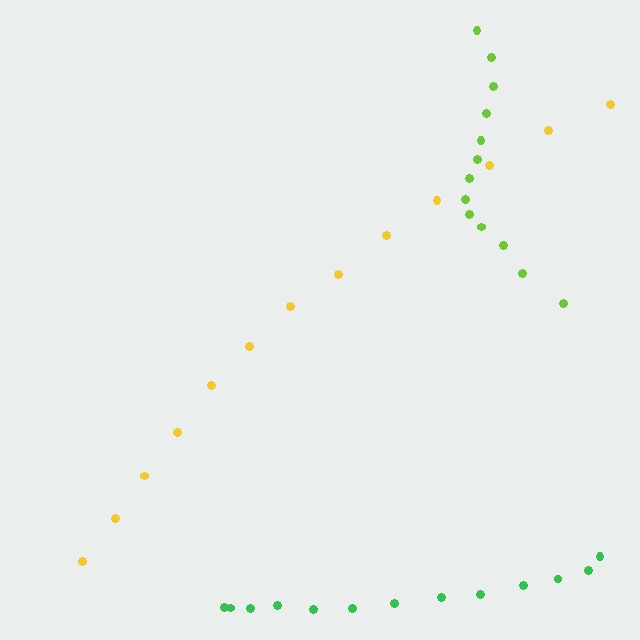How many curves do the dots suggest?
There are 3 distinct paths.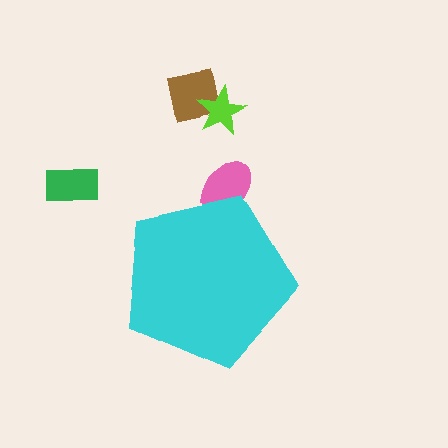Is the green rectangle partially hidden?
No, the green rectangle is fully visible.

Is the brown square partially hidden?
No, the brown square is fully visible.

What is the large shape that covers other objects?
A cyan pentagon.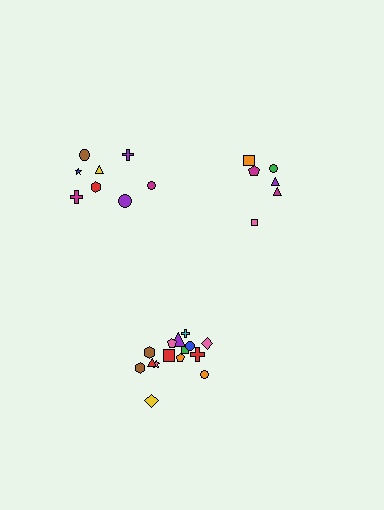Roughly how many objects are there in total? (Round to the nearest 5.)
Roughly 30 objects in total.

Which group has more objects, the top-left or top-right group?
The top-left group.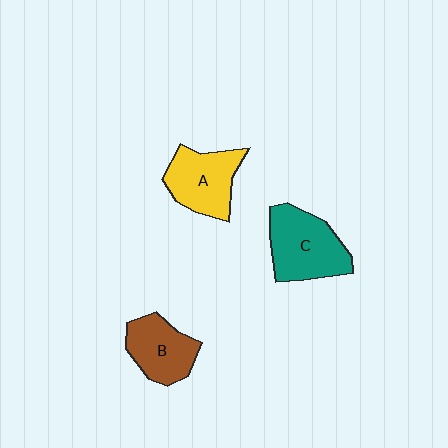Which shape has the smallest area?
Shape B (brown).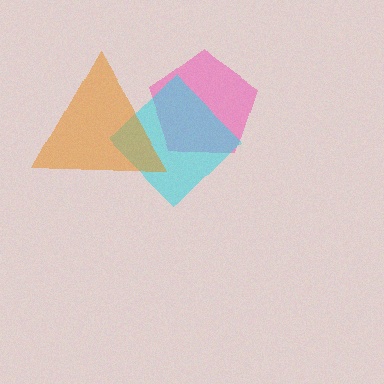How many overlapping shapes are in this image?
There are 3 overlapping shapes in the image.